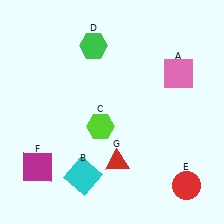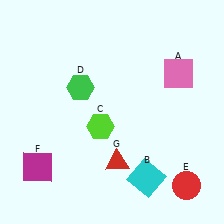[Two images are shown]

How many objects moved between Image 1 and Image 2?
2 objects moved between the two images.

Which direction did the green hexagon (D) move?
The green hexagon (D) moved down.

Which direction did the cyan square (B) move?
The cyan square (B) moved right.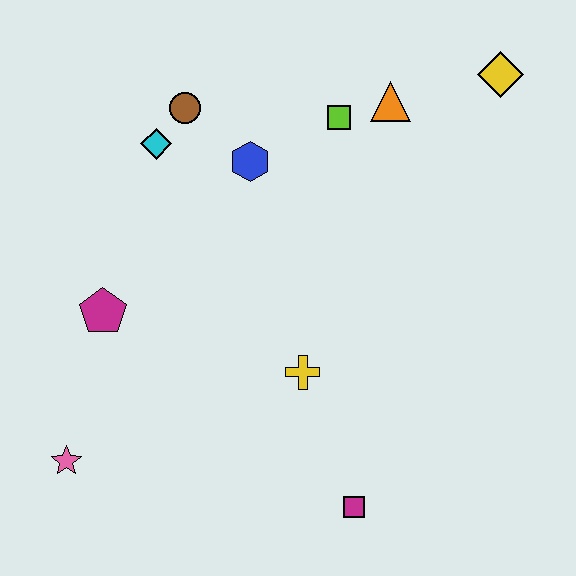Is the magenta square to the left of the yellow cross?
No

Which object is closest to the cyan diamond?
The brown circle is closest to the cyan diamond.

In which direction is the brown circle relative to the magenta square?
The brown circle is above the magenta square.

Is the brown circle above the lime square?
Yes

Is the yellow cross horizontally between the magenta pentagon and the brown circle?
No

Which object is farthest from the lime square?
The pink star is farthest from the lime square.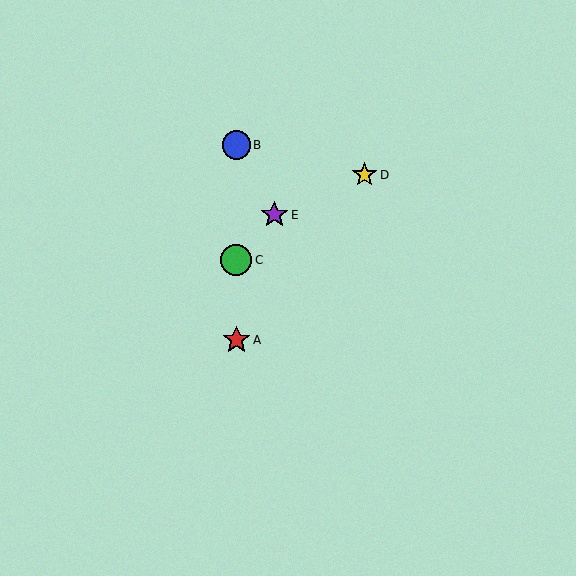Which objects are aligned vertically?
Objects A, B, C are aligned vertically.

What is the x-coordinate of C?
Object C is at x≈236.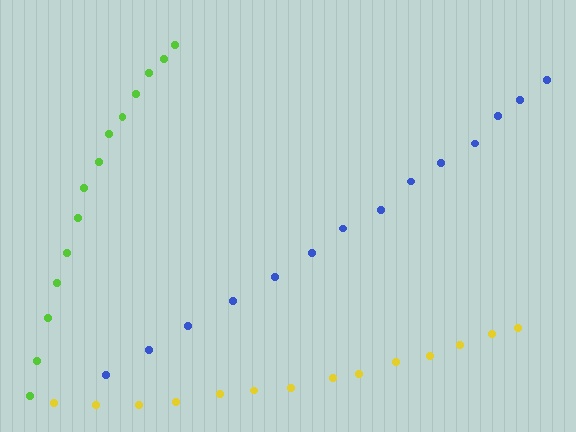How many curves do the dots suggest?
There are 3 distinct paths.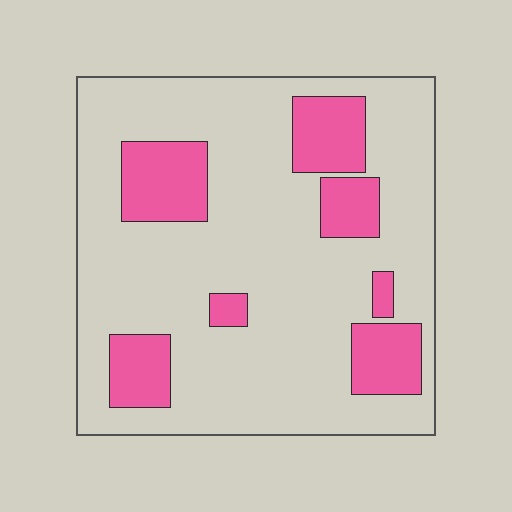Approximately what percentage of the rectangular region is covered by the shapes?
Approximately 20%.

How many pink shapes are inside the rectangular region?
7.